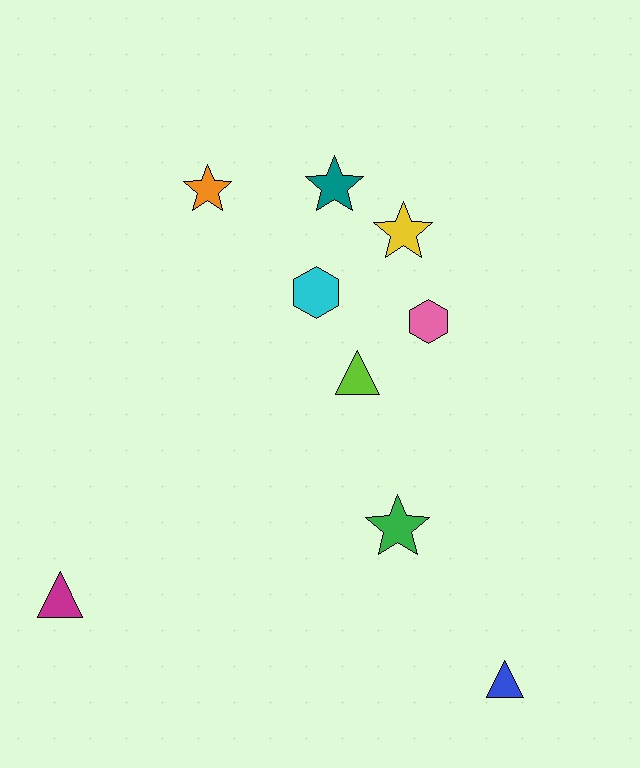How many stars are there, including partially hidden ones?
There are 4 stars.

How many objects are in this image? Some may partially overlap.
There are 9 objects.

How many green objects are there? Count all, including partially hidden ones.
There is 1 green object.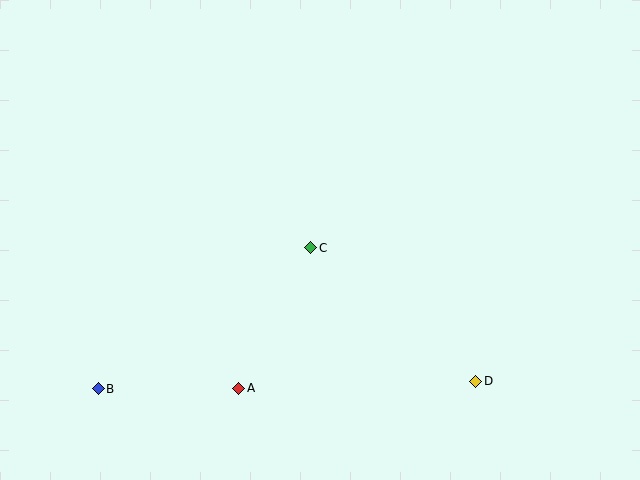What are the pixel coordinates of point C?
Point C is at (311, 248).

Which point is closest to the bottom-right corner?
Point D is closest to the bottom-right corner.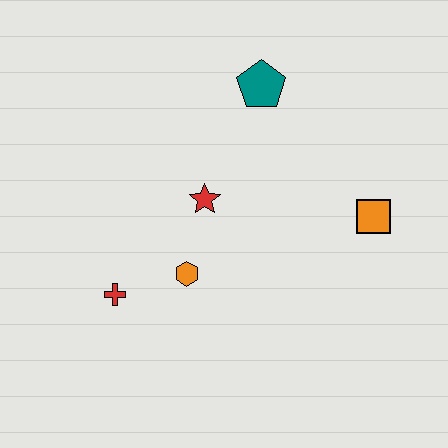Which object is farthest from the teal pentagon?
The red cross is farthest from the teal pentagon.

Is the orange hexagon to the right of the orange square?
No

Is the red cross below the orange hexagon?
Yes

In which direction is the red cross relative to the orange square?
The red cross is to the left of the orange square.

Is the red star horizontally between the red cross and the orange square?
Yes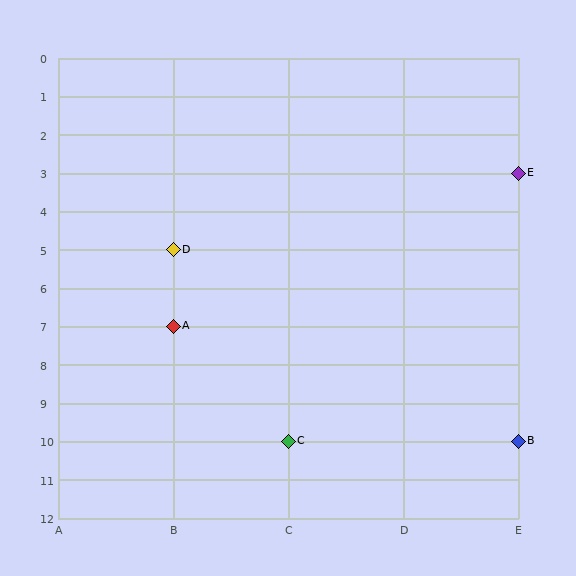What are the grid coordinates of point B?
Point B is at grid coordinates (E, 10).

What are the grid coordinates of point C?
Point C is at grid coordinates (C, 10).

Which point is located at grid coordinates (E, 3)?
Point E is at (E, 3).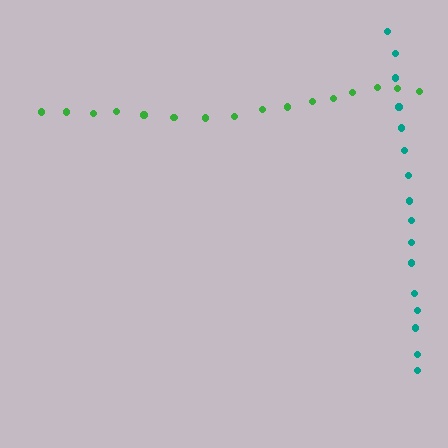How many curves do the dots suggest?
There are 2 distinct paths.